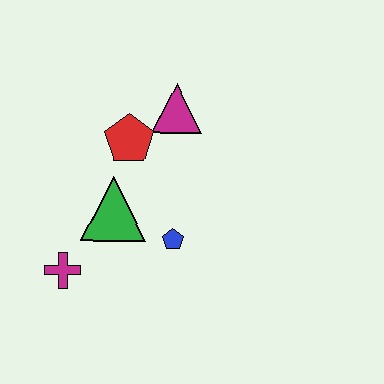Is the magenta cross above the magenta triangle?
No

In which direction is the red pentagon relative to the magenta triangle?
The red pentagon is to the left of the magenta triangle.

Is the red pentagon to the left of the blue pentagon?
Yes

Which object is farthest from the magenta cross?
The magenta triangle is farthest from the magenta cross.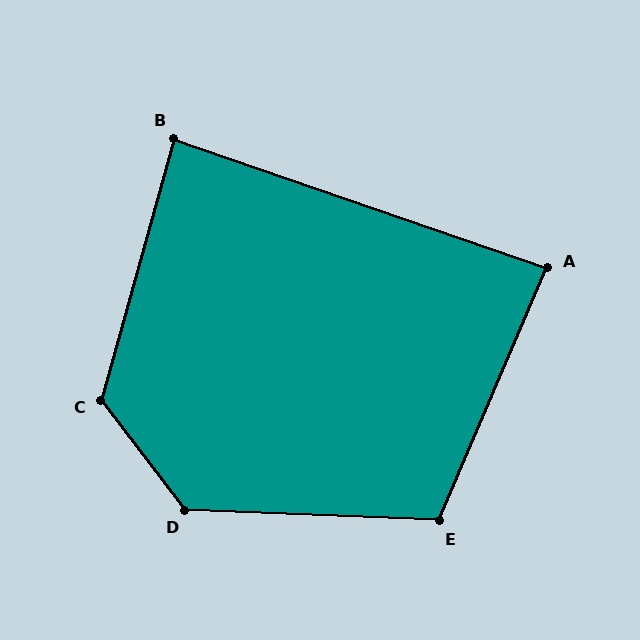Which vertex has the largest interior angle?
D, at approximately 130 degrees.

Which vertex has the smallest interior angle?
A, at approximately 86 degrees.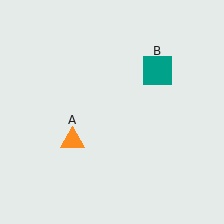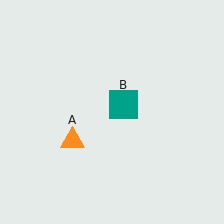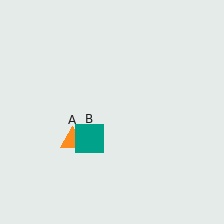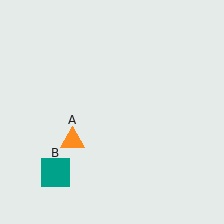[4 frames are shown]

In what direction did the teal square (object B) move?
The teal square (object B) moved down and to the left.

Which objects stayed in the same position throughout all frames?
Orange triangle (object A) remained stationary.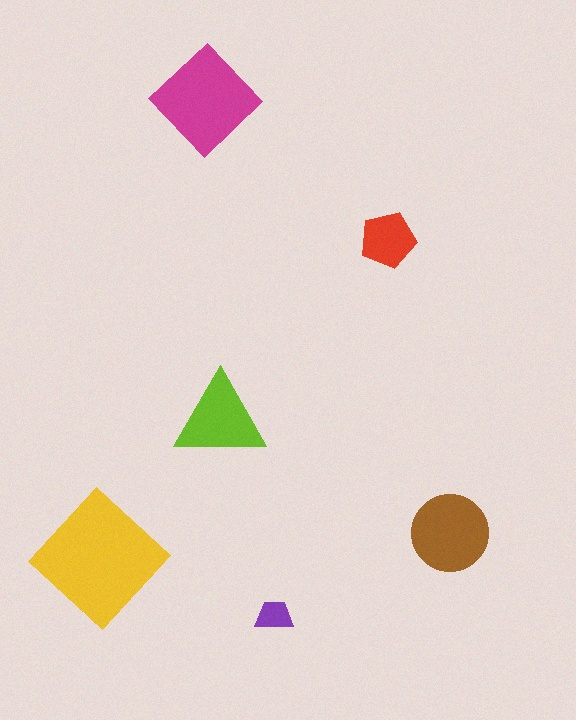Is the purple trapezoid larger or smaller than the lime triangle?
Smaller.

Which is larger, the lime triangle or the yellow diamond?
The yellow diamond.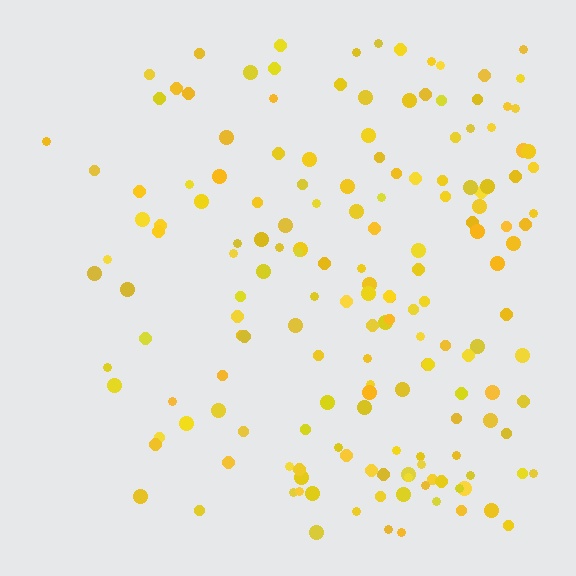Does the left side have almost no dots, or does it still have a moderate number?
Still a moderate number, just noticeably fewer than the right.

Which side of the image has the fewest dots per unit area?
The left.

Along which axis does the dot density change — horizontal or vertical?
Horizontal.